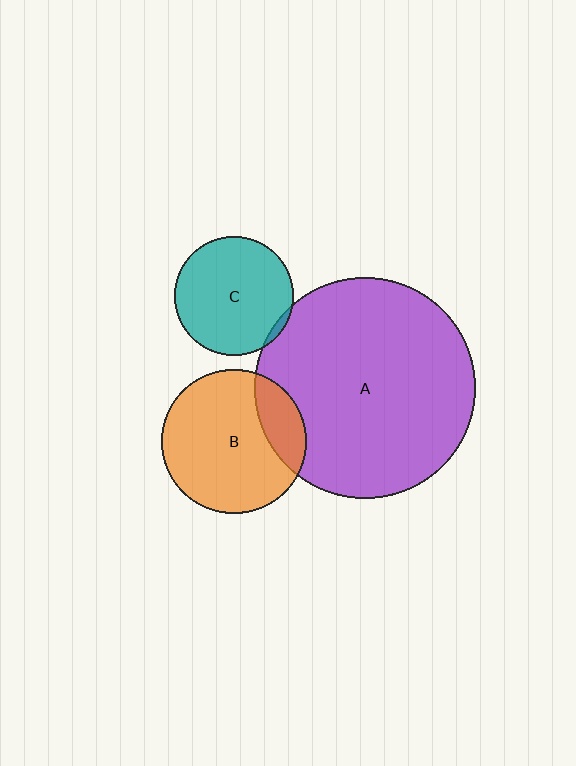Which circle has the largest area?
Circle A (purple).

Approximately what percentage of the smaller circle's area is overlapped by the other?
Approximately 20%.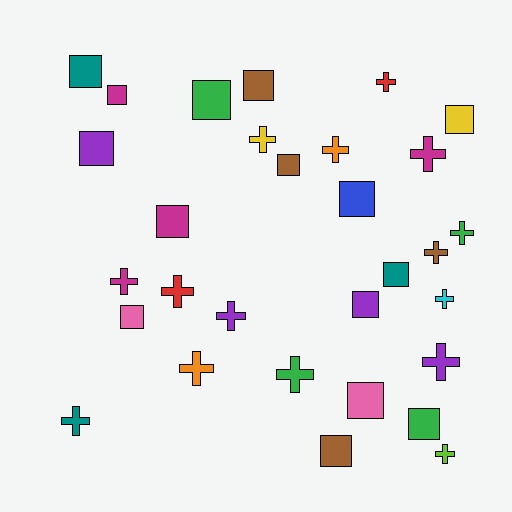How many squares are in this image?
There are 15 squares.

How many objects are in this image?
There are 30 objects.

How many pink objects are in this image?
There are 2 pink objects.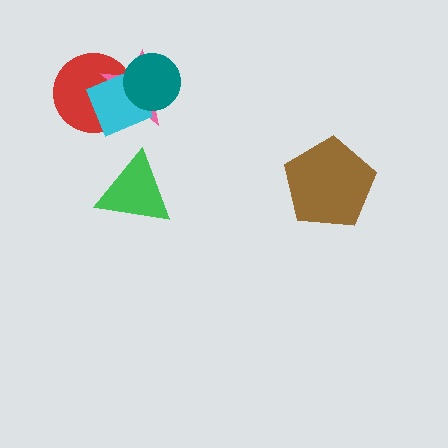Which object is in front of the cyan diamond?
The teal circle is in front of the cyan diamond.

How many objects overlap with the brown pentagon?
0 objects overlap with the brown pentagon.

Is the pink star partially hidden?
Yes, it is partially covered by another shape.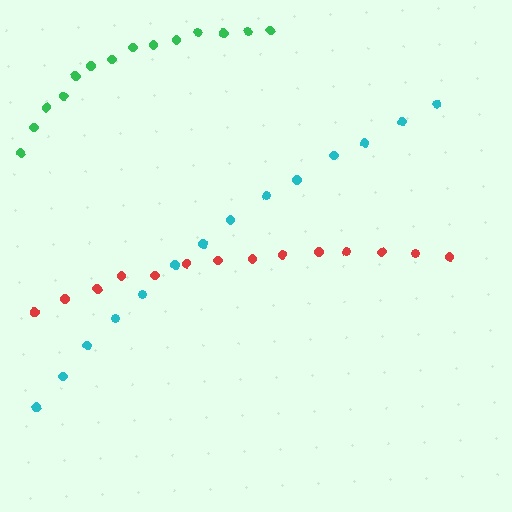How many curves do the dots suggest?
There are 3 distinct paths.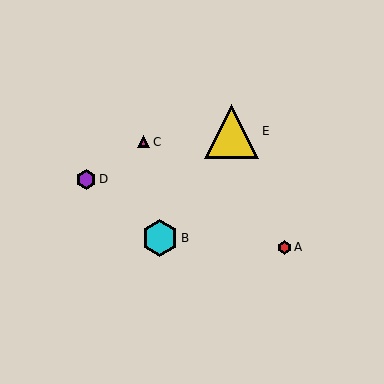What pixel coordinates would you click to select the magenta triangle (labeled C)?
Click at (144, 142) to select the magenta triangle C.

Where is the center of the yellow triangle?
The center of the yellow triangle is at (232, 131).